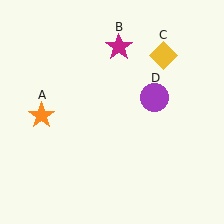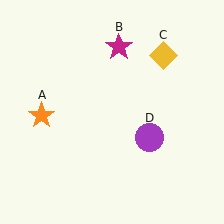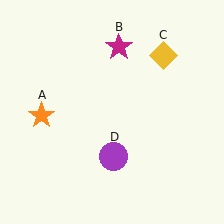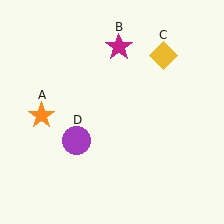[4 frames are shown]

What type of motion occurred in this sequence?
The purple circle (object D) rotated clockwise around the center of the scene.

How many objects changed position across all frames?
1 object changed position: purple circle (object D).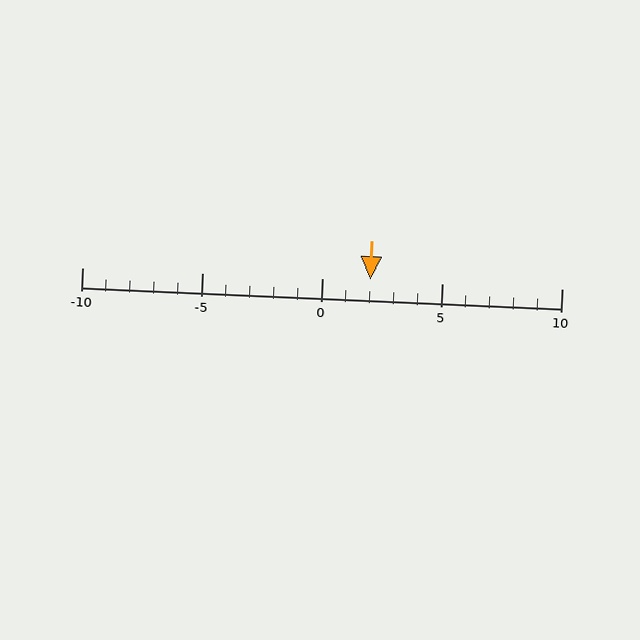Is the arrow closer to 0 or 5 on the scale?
The arrow is closer to 0.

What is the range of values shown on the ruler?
The ruler shows values from -10 to 10.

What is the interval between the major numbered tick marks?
The major tick marks are spaced 5 units apart.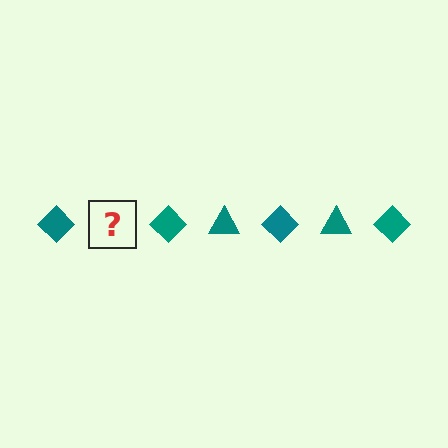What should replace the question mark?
The question mark should be replaced with a teal triangle.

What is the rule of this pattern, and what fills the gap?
The rule is that the pattern cycles through diamond, triangle shapes in teal. The gap should be filled with a teal triangle.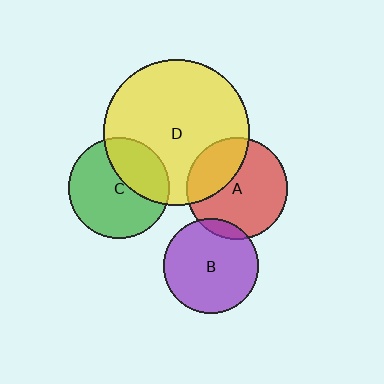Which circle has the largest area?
Circle D (yellow).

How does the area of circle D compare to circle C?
Approximately 2.1 times.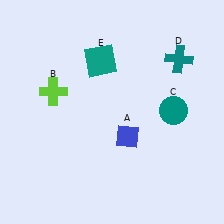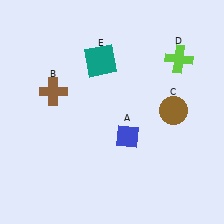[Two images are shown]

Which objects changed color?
B changed from lime to brown. C changed from teal to brown. D changed from teal to lime.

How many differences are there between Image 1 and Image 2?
There are 3 differences between the two images.